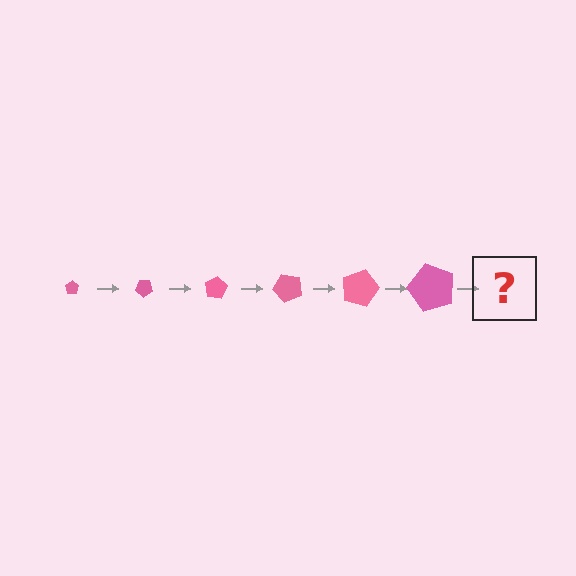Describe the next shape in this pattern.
It should be a pentagon, larger than the previous one and rotated 240 degrees from the start.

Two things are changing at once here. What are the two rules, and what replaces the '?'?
The two rules are that the pentagon grows larger each step and it rotates 40 degrees each step. The '?' should be a pentagon, larger than the previous one and rotated 240 degrees from the start.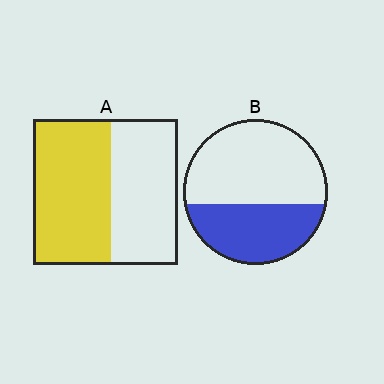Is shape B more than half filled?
No.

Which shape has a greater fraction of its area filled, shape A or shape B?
Shape A.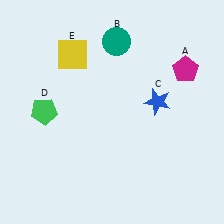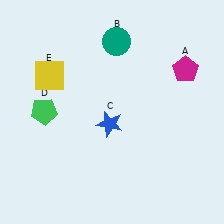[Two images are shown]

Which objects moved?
The objects that moved are: the blue star (C), the yellow square (E).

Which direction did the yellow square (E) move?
The yellow square (E) moved left.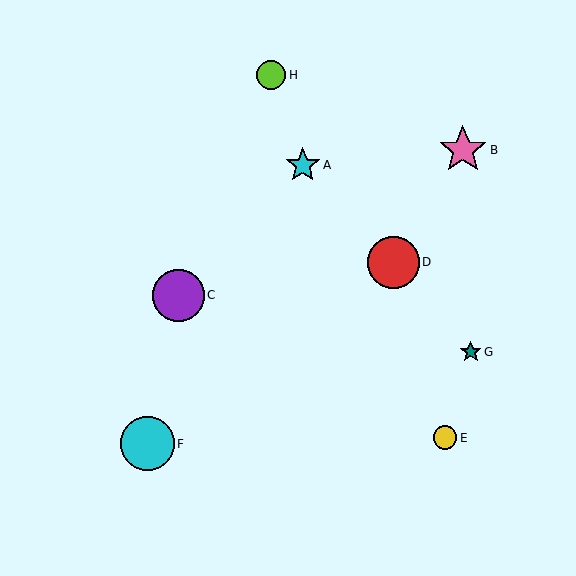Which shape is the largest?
The cyan circle (labeled F) is the largest.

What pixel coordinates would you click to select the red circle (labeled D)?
Click at (393, 262) to select the red circle D.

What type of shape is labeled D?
Shape D is a red circle.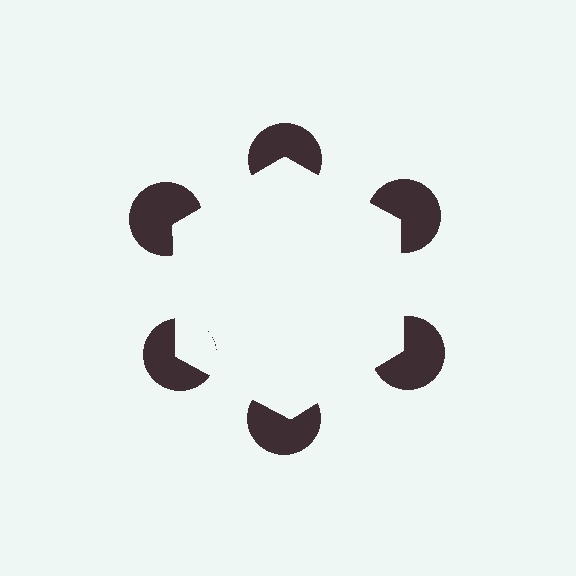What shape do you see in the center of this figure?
An illusory hexagon — its edges are inferred from the aligned wedge cuts in the pac-man discs, not physically drawn.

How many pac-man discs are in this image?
There are 6 — one at each vertex of the illusory hexagon.